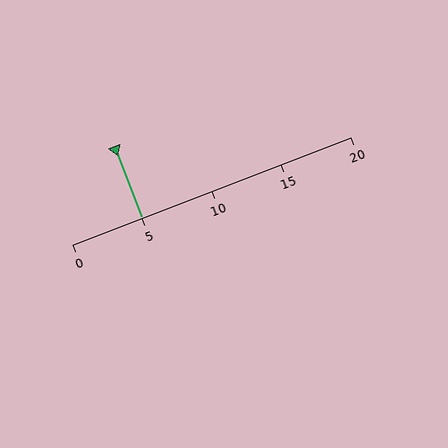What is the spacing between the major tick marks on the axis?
The major ticks are spaced 5 apart.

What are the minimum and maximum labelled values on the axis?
The axis runs from 0 to 20.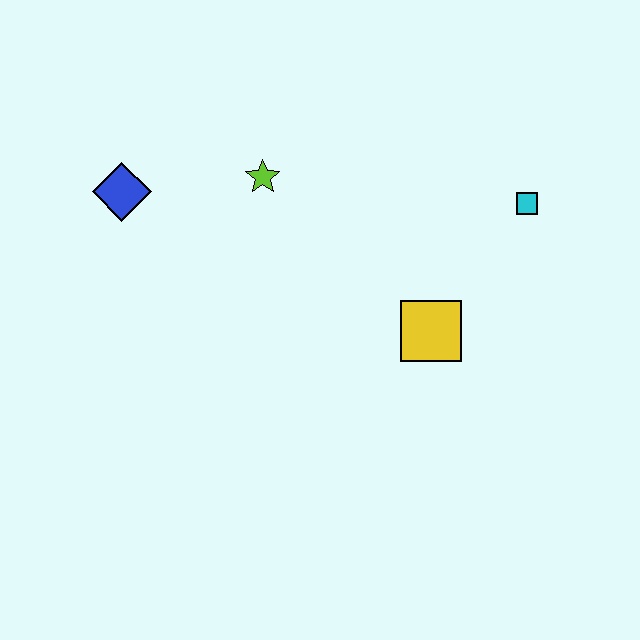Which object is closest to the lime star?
The blue diamond is closest to the lime star.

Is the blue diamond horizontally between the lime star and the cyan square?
No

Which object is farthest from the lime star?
The cyan square is farthest from the lime star.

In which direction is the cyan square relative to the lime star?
The cyan square is to the right of the lime star.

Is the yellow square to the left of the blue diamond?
No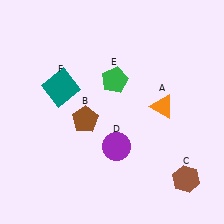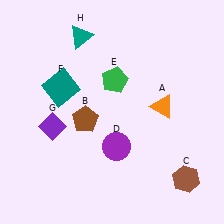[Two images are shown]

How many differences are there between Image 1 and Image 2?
There are 2 differences between the two images.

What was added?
A purple diamond (G), a teal triangle (H) were added in Image 2.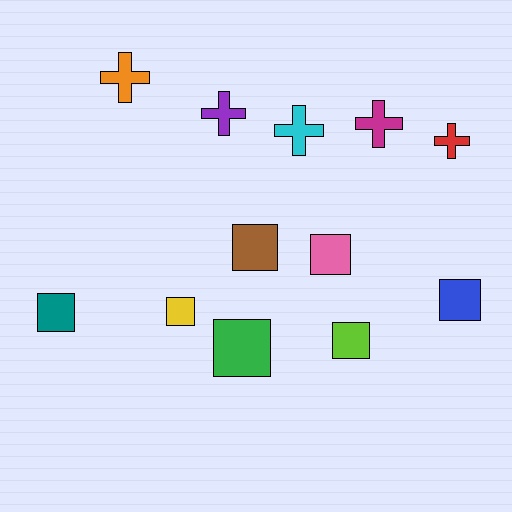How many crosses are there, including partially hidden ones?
There are 5 crosses.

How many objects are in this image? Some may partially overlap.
There are 12 objects.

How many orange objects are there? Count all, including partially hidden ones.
There is 1 orange object.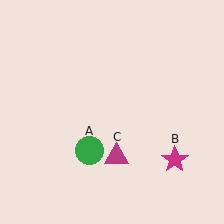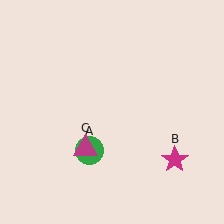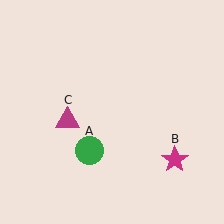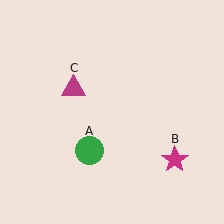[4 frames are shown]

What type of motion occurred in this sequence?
The magenta triangle (object C) rotated clockwise around the center of the scene.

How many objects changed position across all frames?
1 object changed position: magenta triangle (object C).